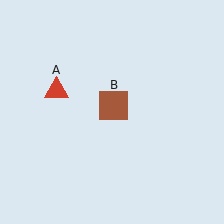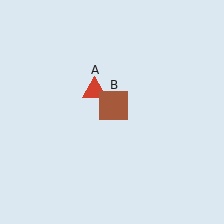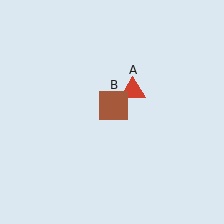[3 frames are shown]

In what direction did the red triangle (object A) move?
The red triangle (object A) moved right.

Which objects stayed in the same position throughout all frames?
Brown square (object B) remained stationary.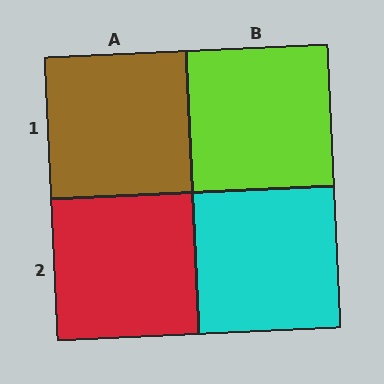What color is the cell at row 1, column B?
Lime.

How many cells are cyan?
1 cell is cyan.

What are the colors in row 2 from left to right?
Red, cyan.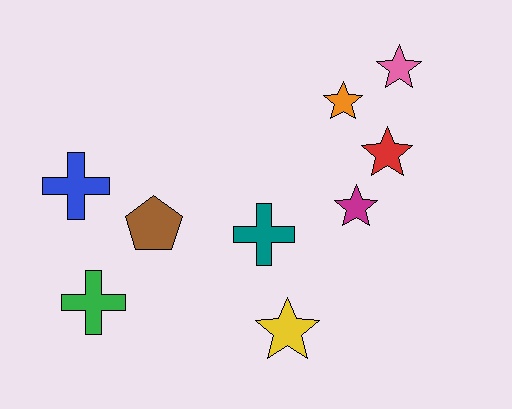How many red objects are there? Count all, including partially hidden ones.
There is 1 red object.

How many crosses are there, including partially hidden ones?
There are 3 crosses.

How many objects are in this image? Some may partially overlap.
There are 9 objects.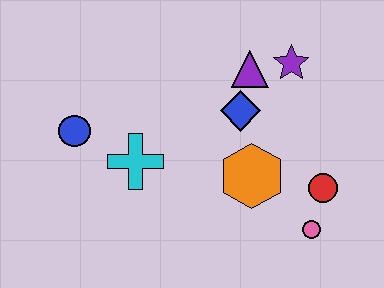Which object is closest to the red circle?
The pink circle is closest to the red circle.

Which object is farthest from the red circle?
The blue circle is farthest from the red circle.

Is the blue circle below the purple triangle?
Yes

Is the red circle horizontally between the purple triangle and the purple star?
No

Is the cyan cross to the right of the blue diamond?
No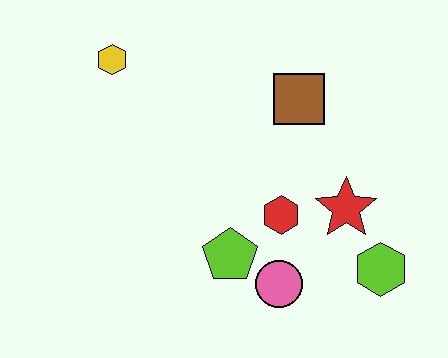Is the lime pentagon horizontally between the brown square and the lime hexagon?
No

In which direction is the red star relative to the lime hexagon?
The red star is above the lime hexagon.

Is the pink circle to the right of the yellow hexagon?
Yes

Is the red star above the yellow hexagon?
No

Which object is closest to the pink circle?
The lime pentagon is closest to the pink circle.